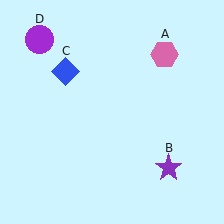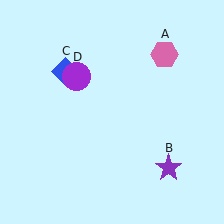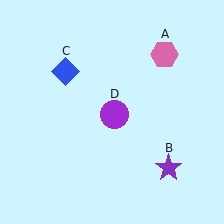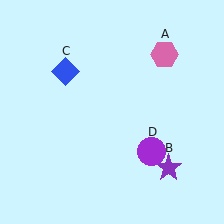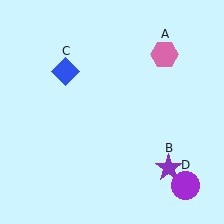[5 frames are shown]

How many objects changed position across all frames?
1 object changed position: purple circle (object D).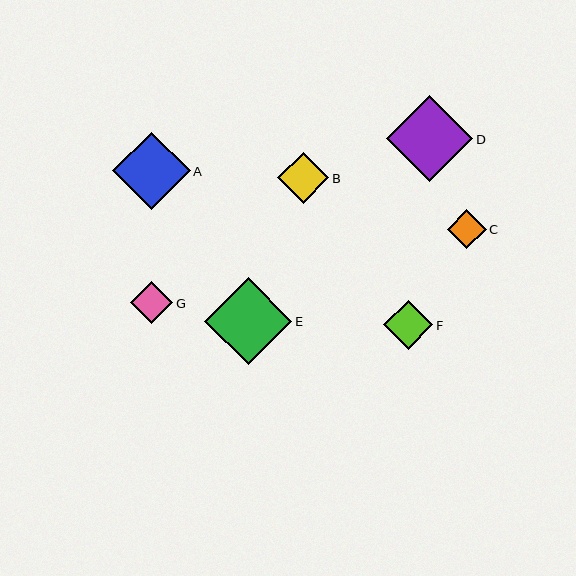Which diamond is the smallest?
Diamond C is the smallest with a size of approximately 39 pixels.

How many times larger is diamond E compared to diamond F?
Diamond E is approximately 1.8 times the size of diamond F.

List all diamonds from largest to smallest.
From largest to smallest: E, D, A, B, F, G, C.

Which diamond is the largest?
Diamond E is the largest with a size of approximately 87 pixels.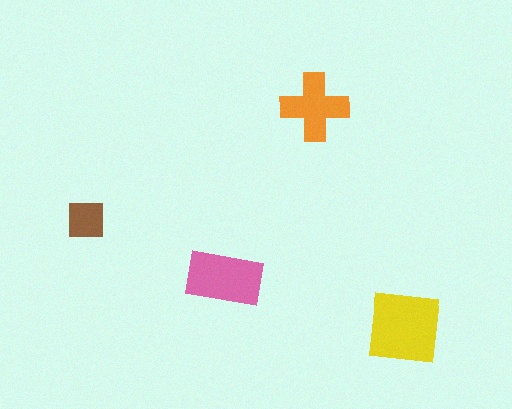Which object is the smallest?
The brown square.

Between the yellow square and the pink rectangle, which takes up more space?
The yellow square.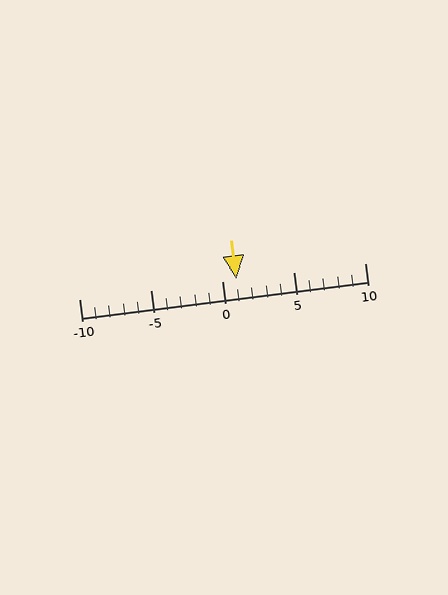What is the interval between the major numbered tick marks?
The major tick marks are spaced 5 units apart.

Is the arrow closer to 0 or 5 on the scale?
The arrow is closer to 0.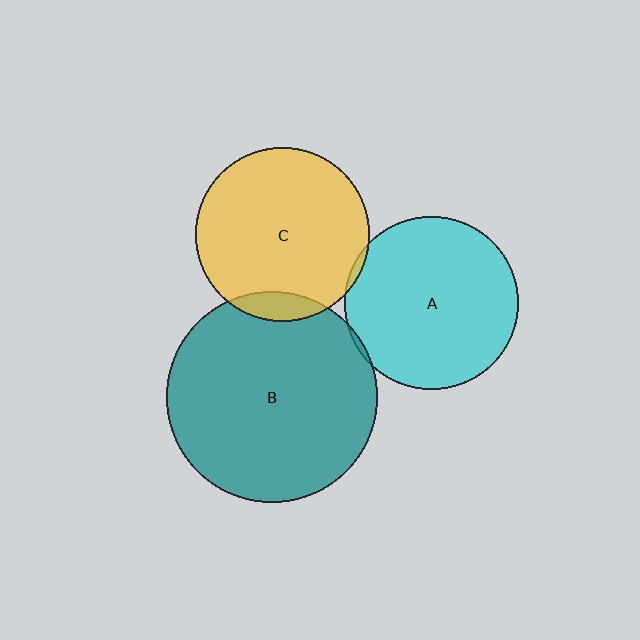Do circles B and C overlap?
Yes.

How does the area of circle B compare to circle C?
Approximately 1.5 times.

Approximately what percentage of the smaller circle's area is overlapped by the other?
Approximately 10%.